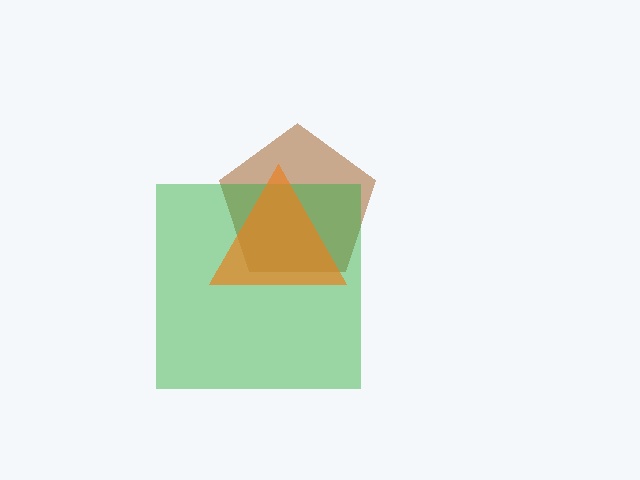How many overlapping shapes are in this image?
There are 3 overlapping shapes in the image.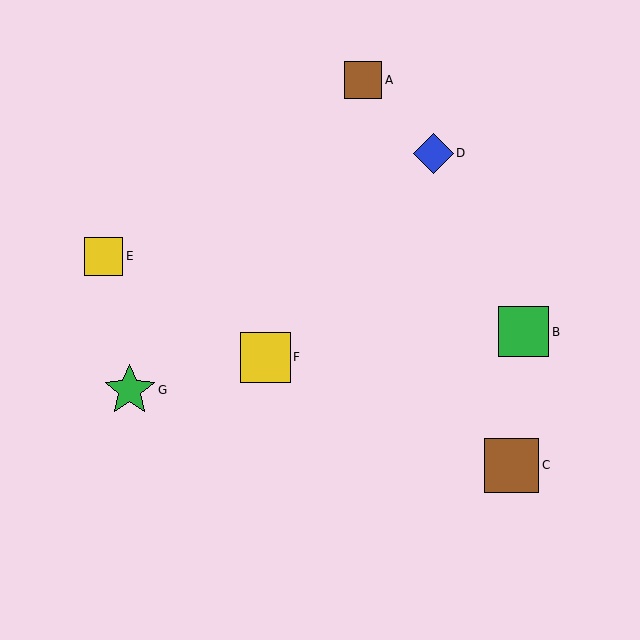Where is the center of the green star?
The center of the green star is at (130, 390).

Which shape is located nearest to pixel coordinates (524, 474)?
The brown square (labeled C) at (512, 465) is nearest to that location.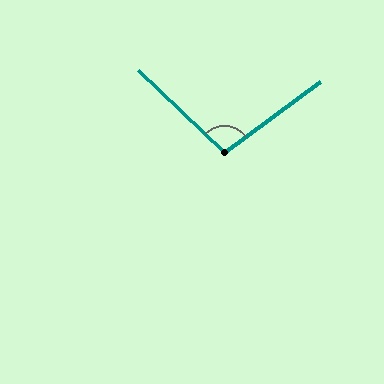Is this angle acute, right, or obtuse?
It is obtuse.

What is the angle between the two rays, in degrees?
Approximately 99 degrees.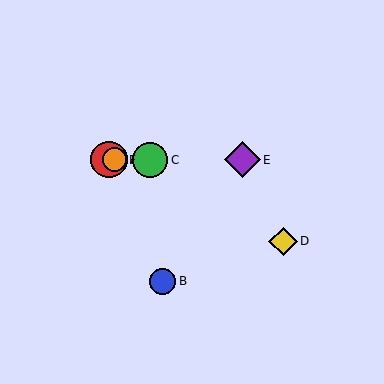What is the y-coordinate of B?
Object B is at y≈281.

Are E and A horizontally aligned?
Yes, both are at y≈160.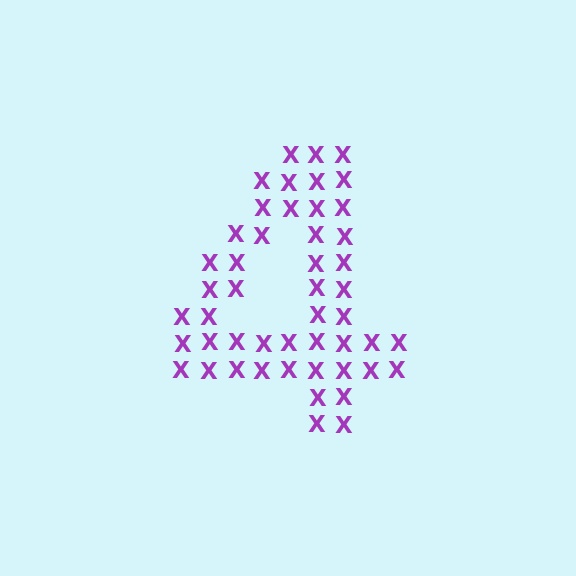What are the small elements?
The small elements are letter X's.